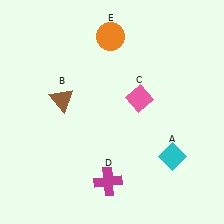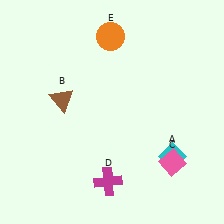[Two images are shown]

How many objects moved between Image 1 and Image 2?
1 object moved between the two images.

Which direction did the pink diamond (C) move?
The pink diamond (C) moved down.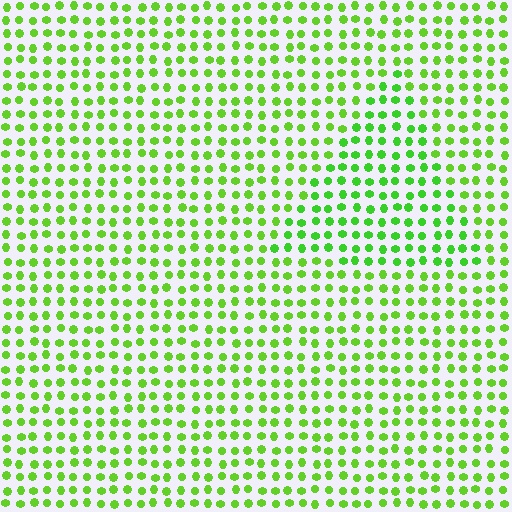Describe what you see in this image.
The image is filled with small lime elements in a uniform arrangement. A triangle-shaped region is visible where the elements are tinted to a slightly different hue, forming a subtle color boundary.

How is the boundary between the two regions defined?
The boundary is defined purely by a slight shift in hue (about 16 degrees). Spacing, size, and orientation are identical on both sides.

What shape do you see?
I see a triangle.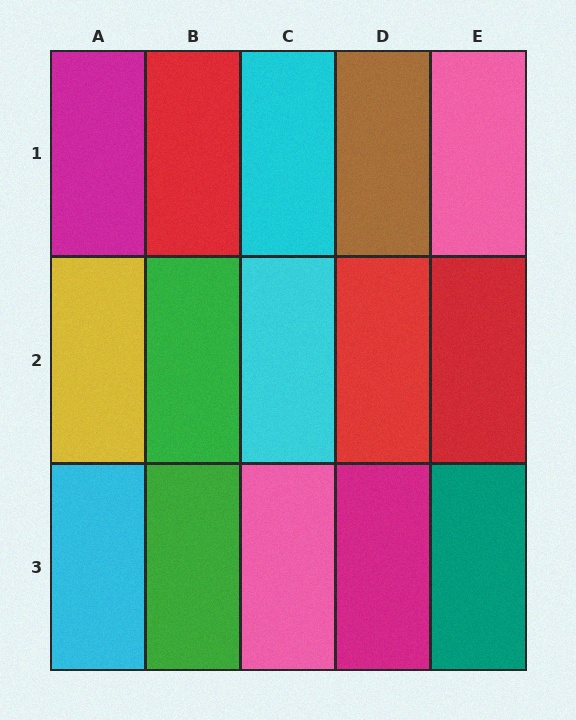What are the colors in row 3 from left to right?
Cyan, green, pink, magenta, teal.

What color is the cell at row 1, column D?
Brown.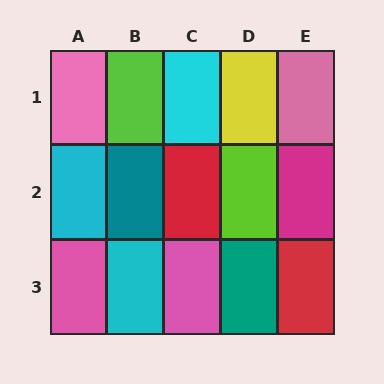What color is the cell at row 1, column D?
Yellow.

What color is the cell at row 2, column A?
Cyan.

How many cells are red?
2 cells are red.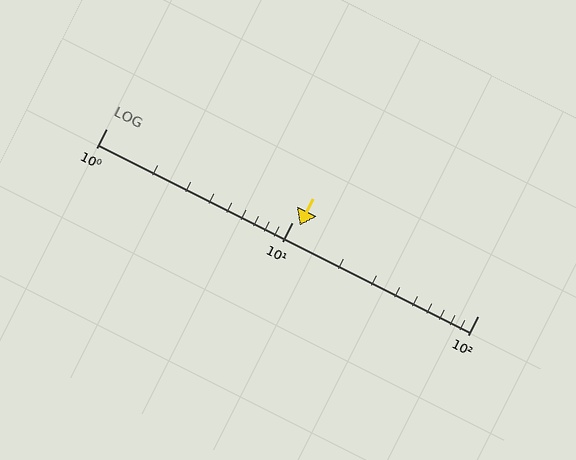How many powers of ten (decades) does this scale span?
The scale spans 2 decades, from 1 to 100.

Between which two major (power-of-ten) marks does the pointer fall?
The pointer is between 10 and 100.